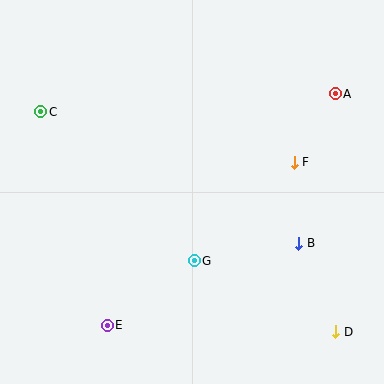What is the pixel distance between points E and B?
The distance between E and B is 209 pixels.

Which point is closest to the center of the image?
Point G at (194, 261) is closest to the center.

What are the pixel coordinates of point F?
Point F is at (294, 162).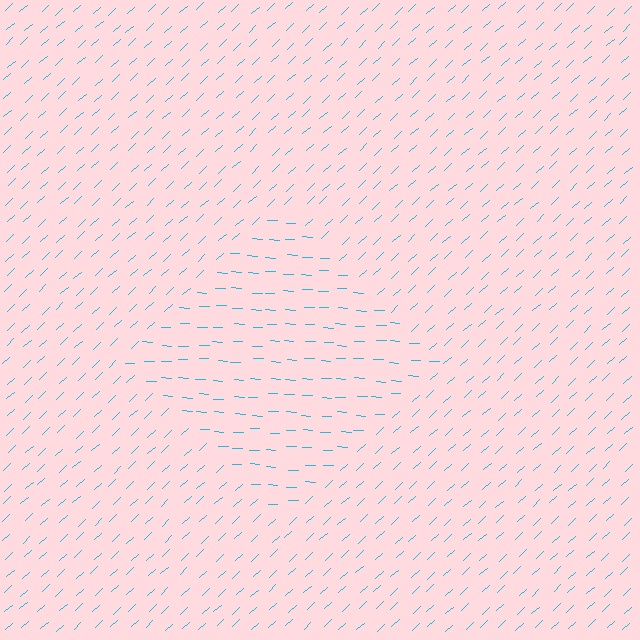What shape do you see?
I see a diamond.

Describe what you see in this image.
The image is filled with small cyan line segments. A diamond region in the image has lines oriented differently from the surrounding lines, creating a visible texture boundary.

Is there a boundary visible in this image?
Yes, there is a texture boundary formed by a change in line orientation.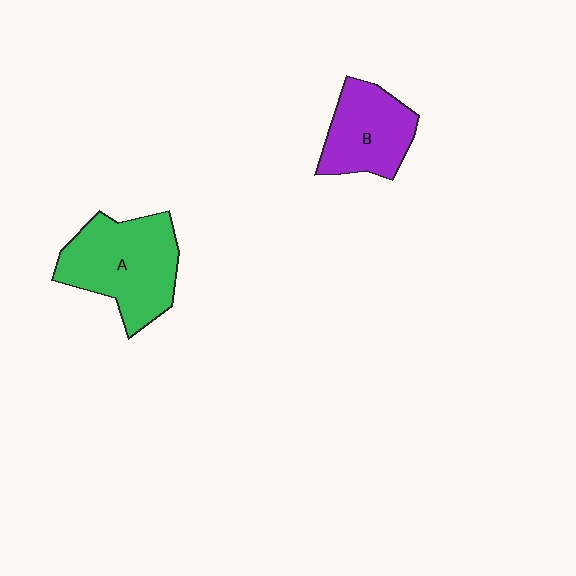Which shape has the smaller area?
Shape B (purple).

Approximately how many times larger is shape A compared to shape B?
Approximately 1.4 times.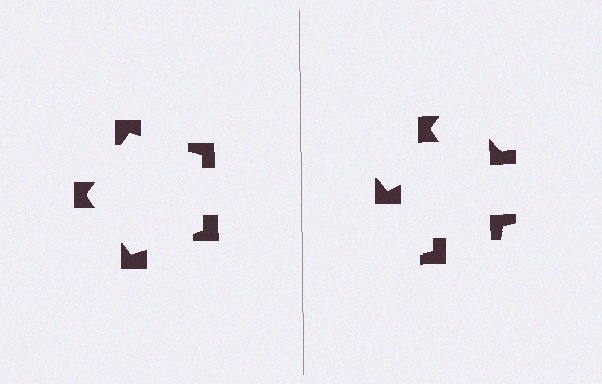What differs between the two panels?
The notched squares are positioned identically on both sides; only the wedge orientations differ. On the left they align to a pentagon; on the right they are misaligned.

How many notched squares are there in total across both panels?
10 — 5 on each side.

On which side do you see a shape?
An illusory pentagon appears on the left side. On the right side the wedge cuts are rotated, so no coherent shape forms.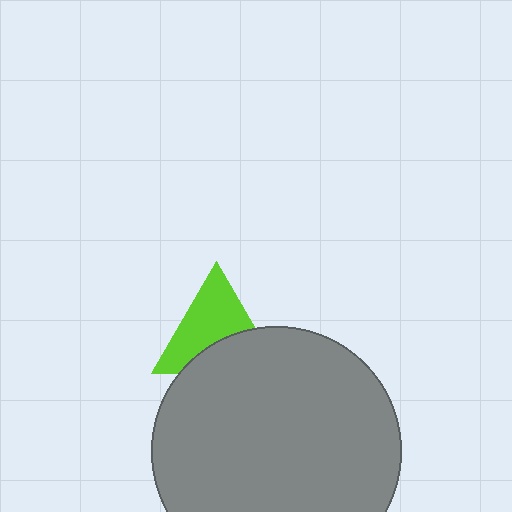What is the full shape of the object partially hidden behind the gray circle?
The partially hidden object is a lime triangle.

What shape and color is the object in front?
The object in front is a gray circle.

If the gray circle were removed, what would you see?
You would see the complete lime triangle.